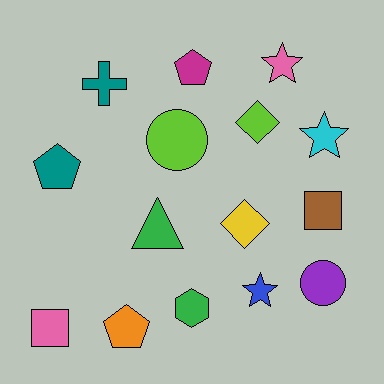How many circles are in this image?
There are 2 circles.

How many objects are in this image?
There are 15 objects.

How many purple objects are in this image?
There is 1 purple object.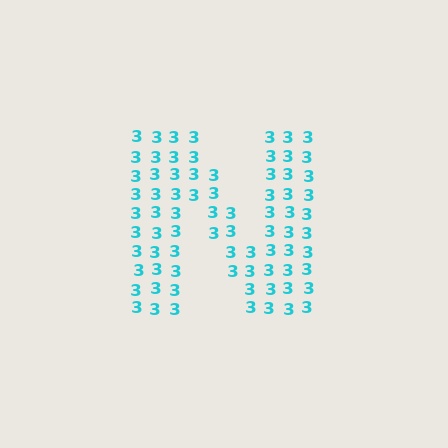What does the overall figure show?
The overall figure shows the letter N.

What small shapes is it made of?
It is made of small digit 3's.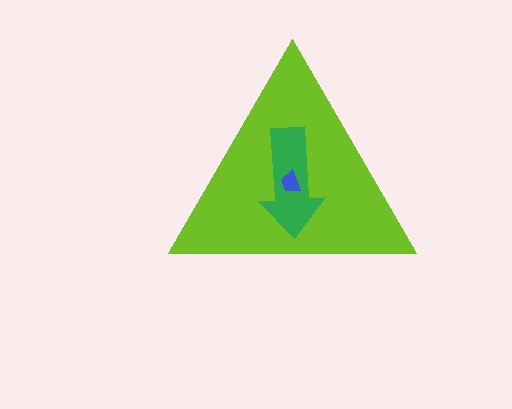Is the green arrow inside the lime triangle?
Yes.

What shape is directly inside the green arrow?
The blue trapezoid.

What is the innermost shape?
The blue trapezoid.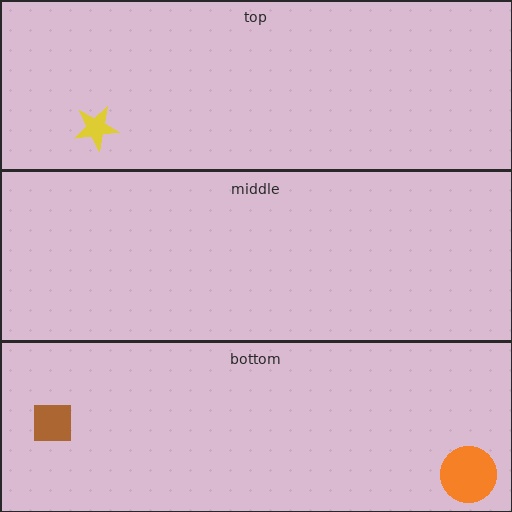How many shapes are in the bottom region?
2.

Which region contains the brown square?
The bottom region.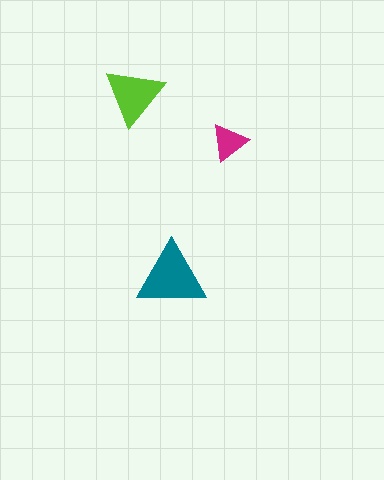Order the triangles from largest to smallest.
the teal one, the lime one, the magenta one.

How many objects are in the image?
There are 3 objects in the image.